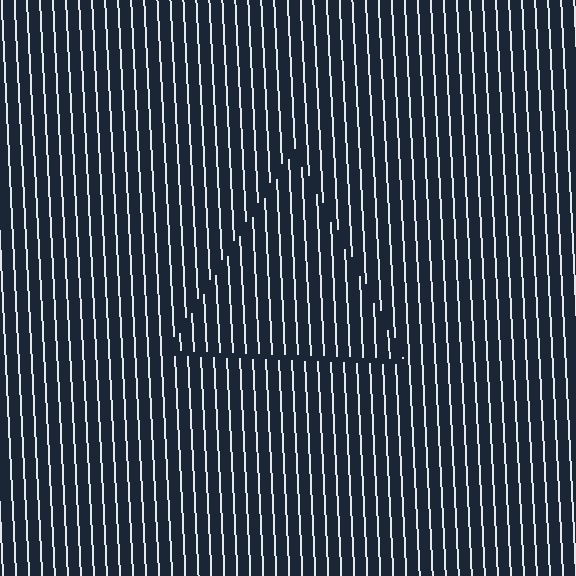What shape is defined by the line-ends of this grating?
An illusory triangle. The interior of the shape contains the same grating, shifted by half a period — the contour is defined by the phase discontinuity where line-ends from the inner and outer gratings abut.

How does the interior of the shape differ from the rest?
The interior of the shape contains the same grating, shifted by half a period — the contour is defined by the phase discontinuity where line-ends from the inner and outer gratings abut.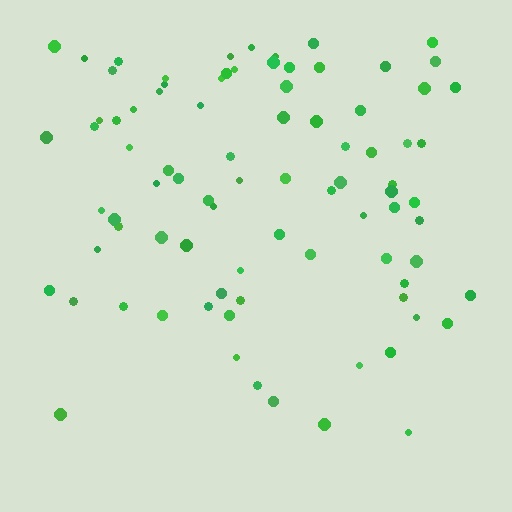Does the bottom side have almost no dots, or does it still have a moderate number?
Still a moderate number, just noticeably fewer than the top.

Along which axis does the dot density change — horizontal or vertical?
Vertical.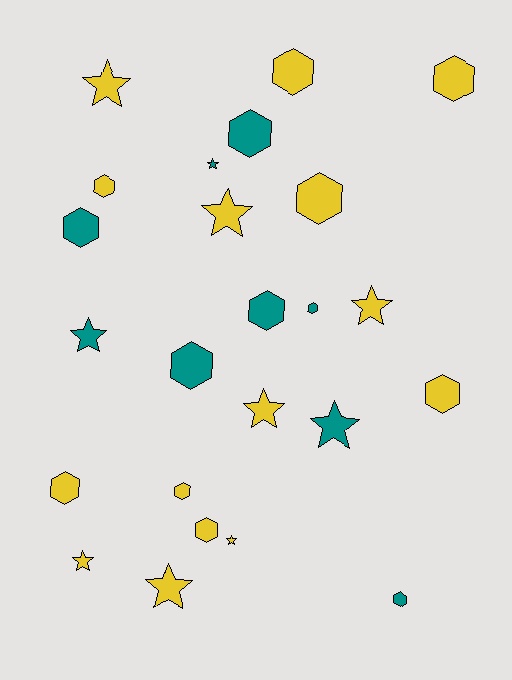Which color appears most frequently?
Yellow, with 15 objects.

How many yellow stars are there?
There are 7 yellow stars.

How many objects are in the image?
There are 24 objects.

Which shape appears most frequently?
Hexagon, with 14 objects.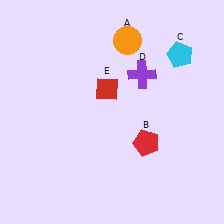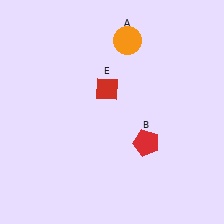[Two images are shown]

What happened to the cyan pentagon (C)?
The cyan pentagon (C) was removed in Image 2. It was in the top-right area of Image 1.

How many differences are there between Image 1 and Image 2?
There are 2 differences between the two images.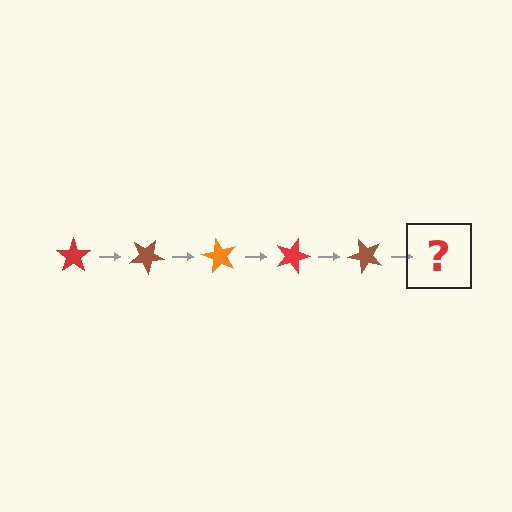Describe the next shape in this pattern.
It should be an orange star, rotated 150 degrees from the start.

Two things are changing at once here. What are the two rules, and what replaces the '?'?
The two rules are that it rotates 30 degrees each step and the color cycles through red, brown, and orange. The '?' should be an orange star, rotated 150 degrees from the start.